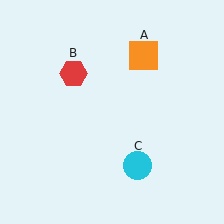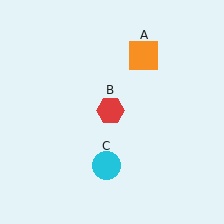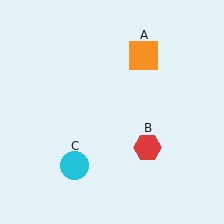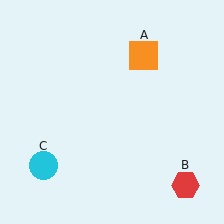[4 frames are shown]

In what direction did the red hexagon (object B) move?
The red hexagon (object B) moved down and to the right.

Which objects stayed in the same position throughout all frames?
Orange square (object A) remained stationary.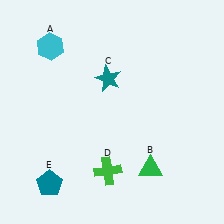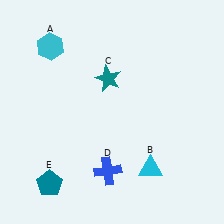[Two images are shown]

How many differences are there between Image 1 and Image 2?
There are 2 differences between the two images.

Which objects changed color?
B changed from green to cyan. D changed from green to blue.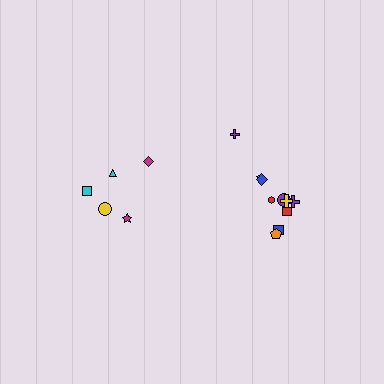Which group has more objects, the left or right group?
The right group.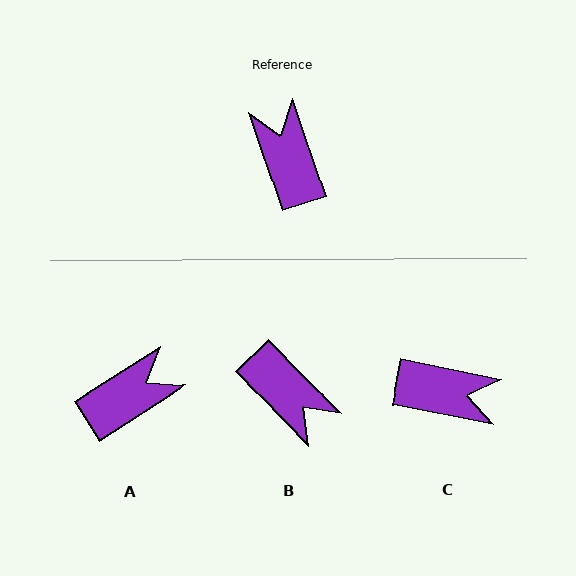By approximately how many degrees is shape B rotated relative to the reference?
Approximately 154 degrees clockwise.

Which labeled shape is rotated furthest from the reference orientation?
B, about 154 degrees away.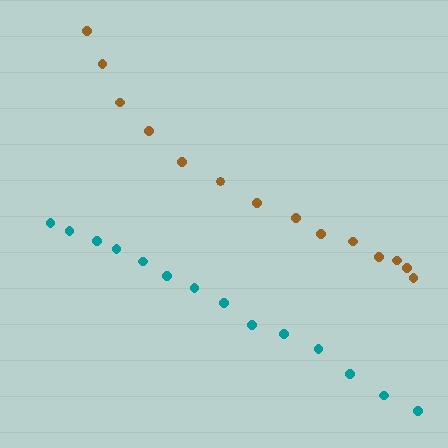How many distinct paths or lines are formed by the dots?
There are 2 distinct paths.